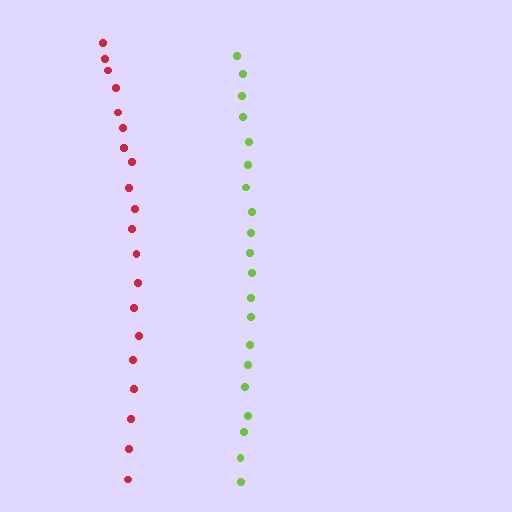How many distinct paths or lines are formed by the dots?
There are 2 distinct paths.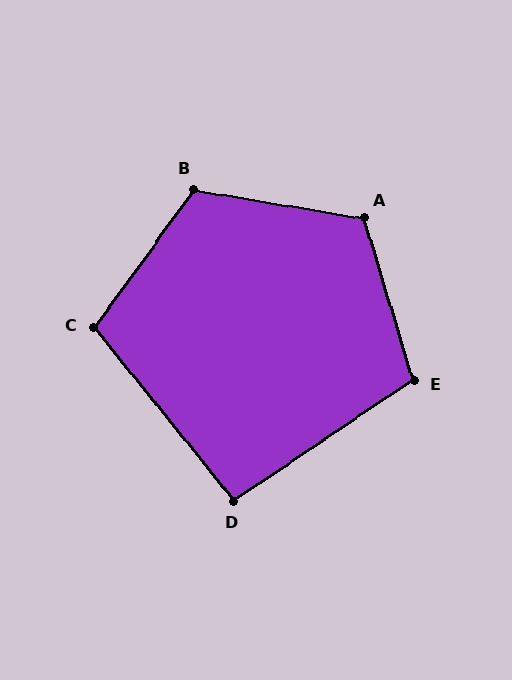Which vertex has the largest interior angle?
A, at approximately 117 degrees.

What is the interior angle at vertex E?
Approximately 107 degrees (obtuse).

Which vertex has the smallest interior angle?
D, at approximately 95 degrees.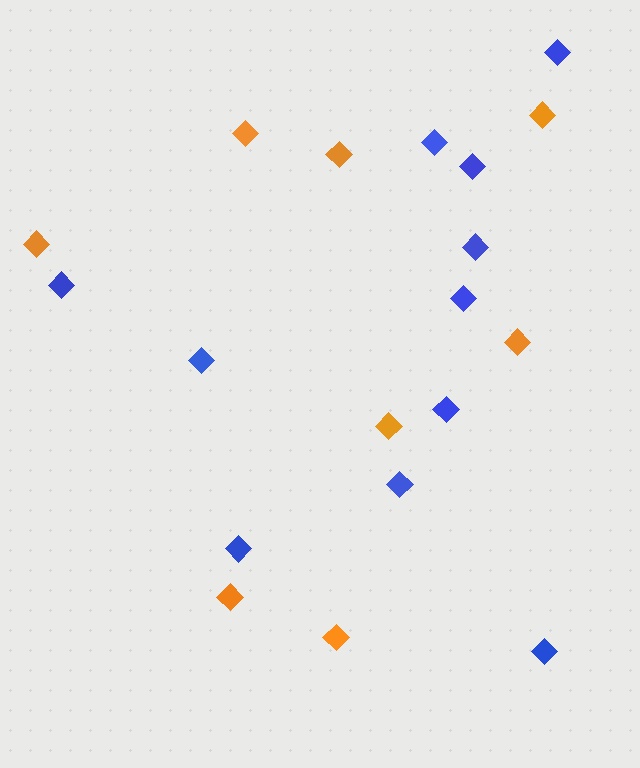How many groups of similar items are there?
There are 2 groups: one group of orange diamonds (8) and one group of blue diamonds (11).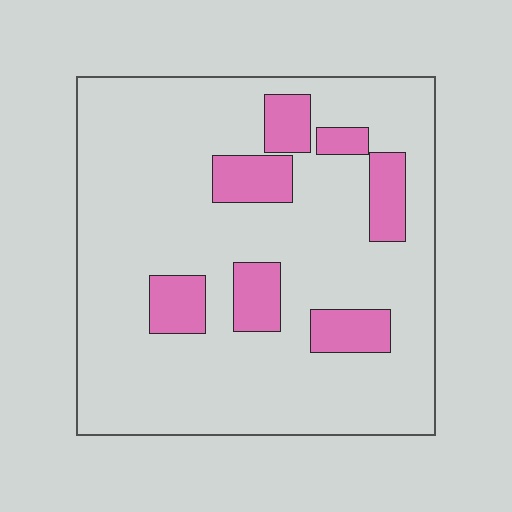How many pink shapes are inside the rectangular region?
7.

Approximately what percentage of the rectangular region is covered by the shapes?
Approximately 15%.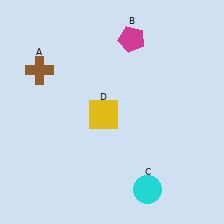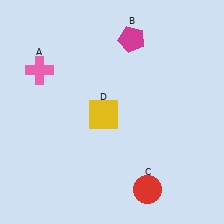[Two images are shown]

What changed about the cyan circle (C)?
In Image 1, C is cyan. In Image 2, it changed to red.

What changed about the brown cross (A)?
In Image 1, A is brown. In Image 2, it changed to pink.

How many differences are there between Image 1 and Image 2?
There are 2 differences between the two images.